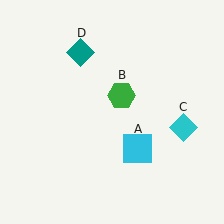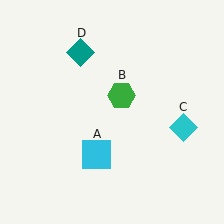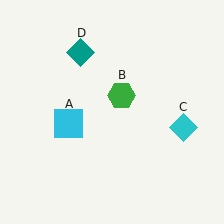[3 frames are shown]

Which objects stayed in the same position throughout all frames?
Green hexagon (object B) and cyan diamond (object C) and teal diamond (object D) remained stationary.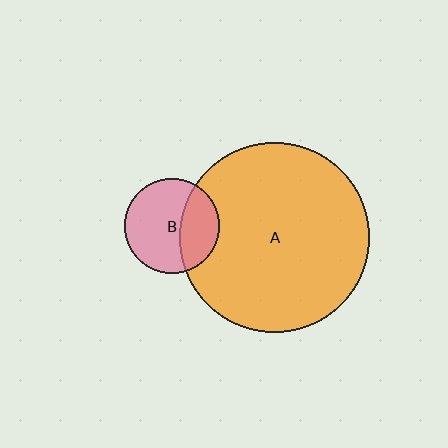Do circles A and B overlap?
Yes.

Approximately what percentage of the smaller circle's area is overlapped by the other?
Approximately 35%.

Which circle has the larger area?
Circle A (orange).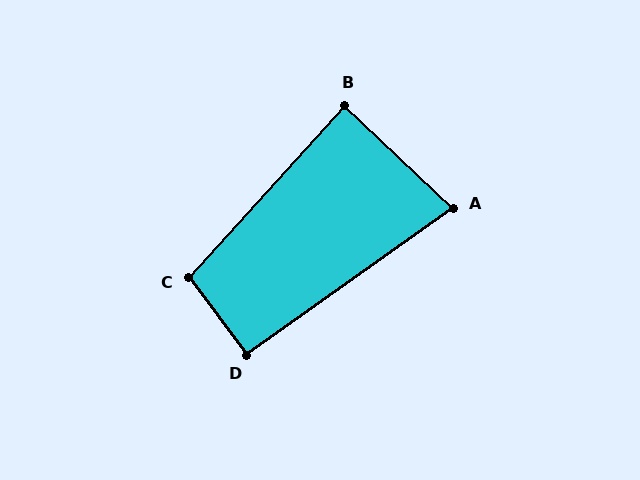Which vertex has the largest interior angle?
C, at approximately 101 degrees.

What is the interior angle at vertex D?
Approximately 91 degrees (approximately right).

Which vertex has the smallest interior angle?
A, at approximately 79 degrees.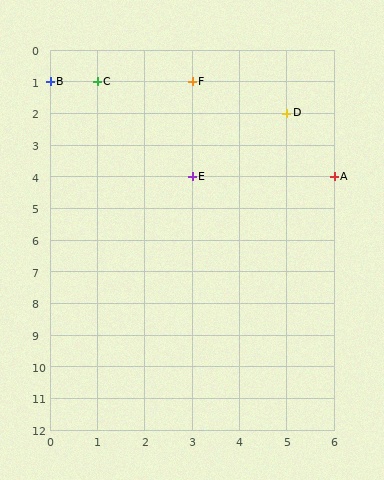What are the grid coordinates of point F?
Point F is at grid coordinates (3, 1).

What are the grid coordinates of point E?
Point E is at grid coordinates (3, 4).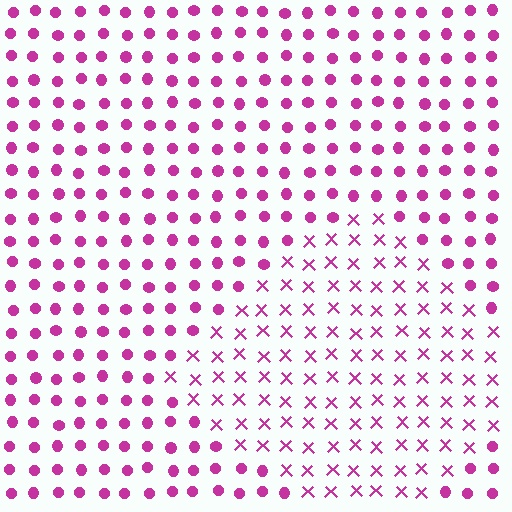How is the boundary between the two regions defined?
The boundary is defined by a change in element shape: X marks inside vs. circles outside. All elements share the same color and spacing.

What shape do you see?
I see a diamond.